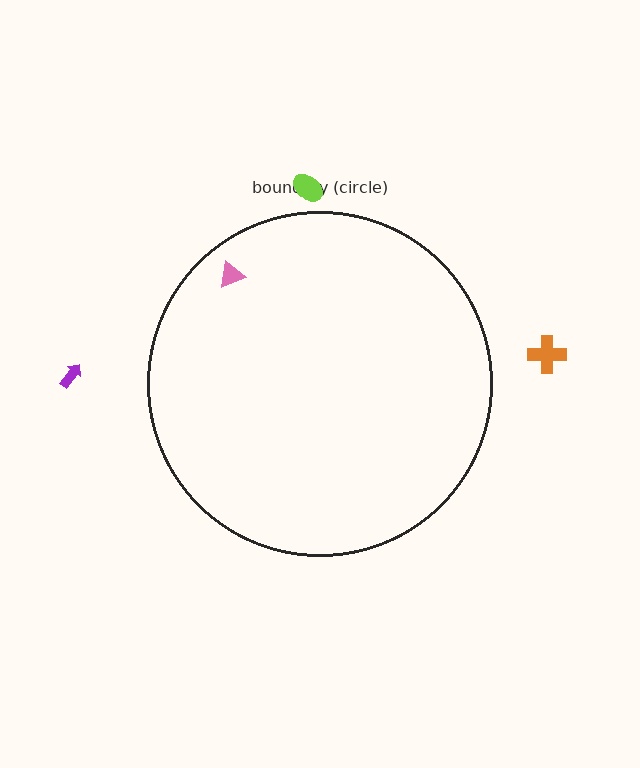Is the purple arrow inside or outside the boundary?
Outside.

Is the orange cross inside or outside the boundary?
Outside.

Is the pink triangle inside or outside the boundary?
Inside.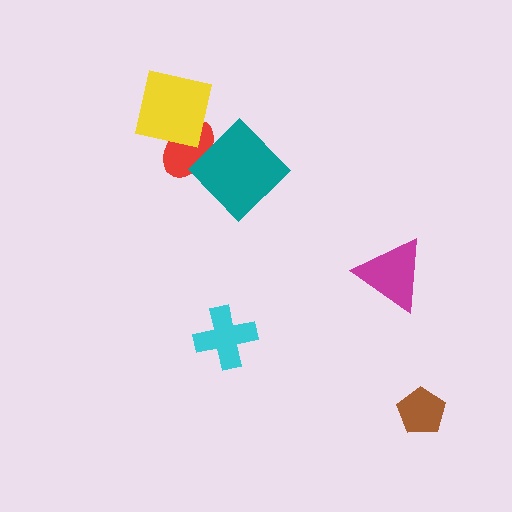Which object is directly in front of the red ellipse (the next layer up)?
The yellow square is directly in front of the red ellipse.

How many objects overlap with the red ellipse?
2 objects overlap with the red ellipse.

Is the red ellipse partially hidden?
Yes, it is partially covered by another shape.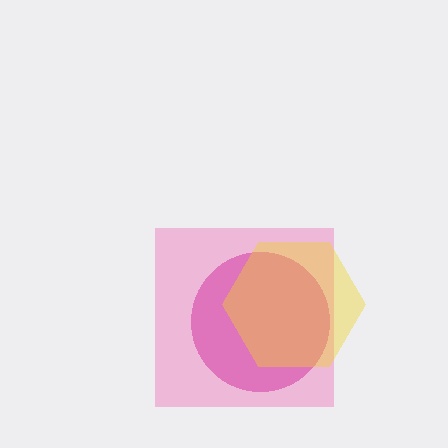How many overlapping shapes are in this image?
There are 3 overlapping shapes in the image.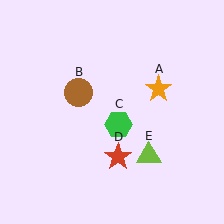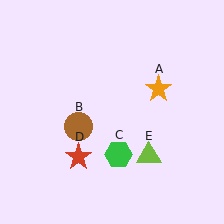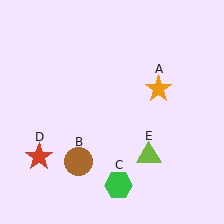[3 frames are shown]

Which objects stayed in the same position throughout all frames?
Orange star (object A) and lime triangle (object E) remained stationary.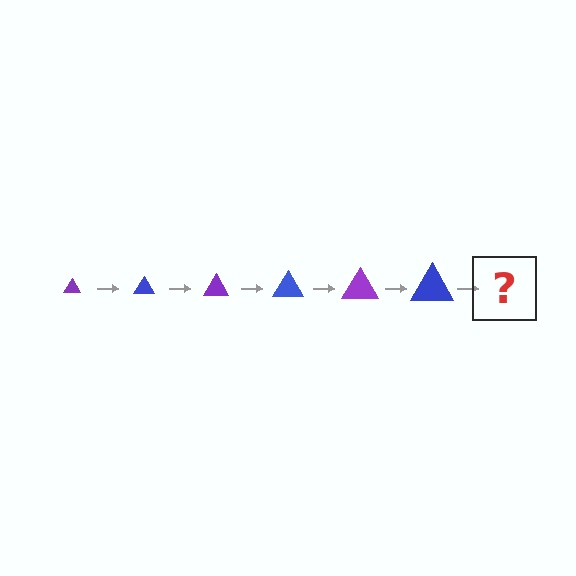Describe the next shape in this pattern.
It should be a purple triangle, larger than the previous one.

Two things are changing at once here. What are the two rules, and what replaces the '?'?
The two rules are that the triangle grows larger each step and the color cycles through purple and blue. The '?' should be a purple triangle, larger than the previous one.